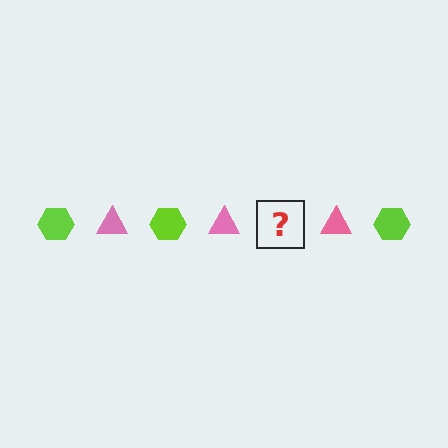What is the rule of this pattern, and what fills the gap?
The rule is that the pattern alternates between lime hexagon and pink triangle. The gap should be filled with a lime hexagon.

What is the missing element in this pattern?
The missing element is a lime hexagon.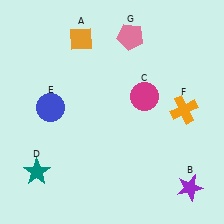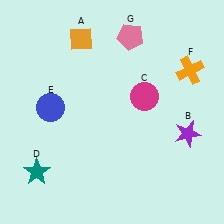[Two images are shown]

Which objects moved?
The objects that moved are: the purple star (B), the orange cross (F).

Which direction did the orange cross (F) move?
The orange cross (F) moved up.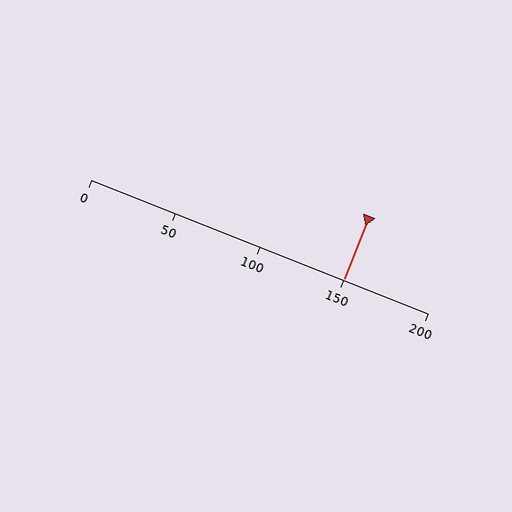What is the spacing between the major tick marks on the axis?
The major ticks are spaced 50 apart.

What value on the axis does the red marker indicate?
The marker indicates approximately 150.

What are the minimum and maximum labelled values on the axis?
The axis runs from 0 to 200.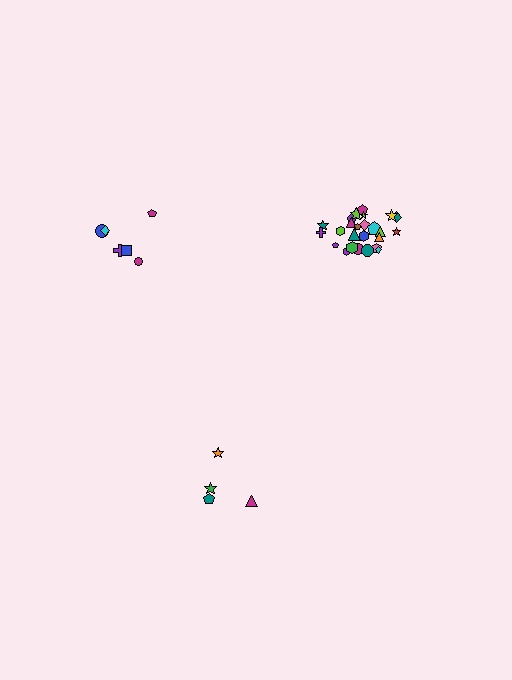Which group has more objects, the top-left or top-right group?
The top-right group.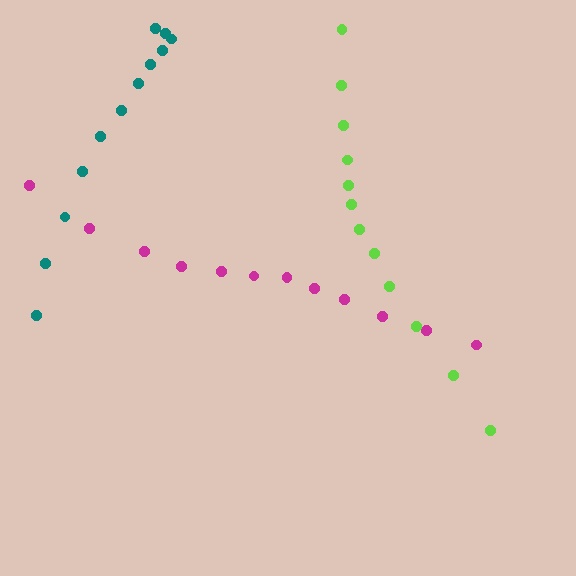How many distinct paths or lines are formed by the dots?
There are 3 distinct paths.